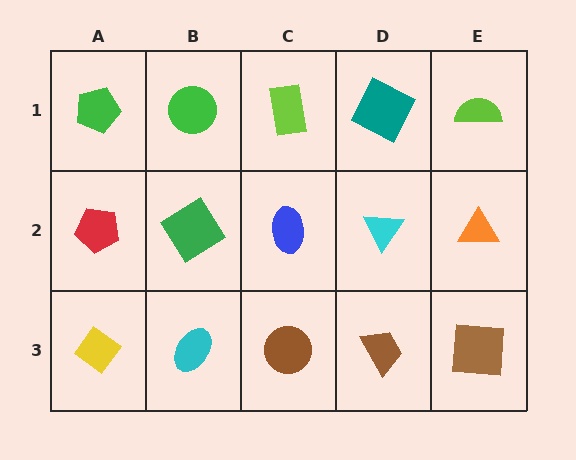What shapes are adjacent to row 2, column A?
A green pentagon (row 1, column A), a yellow diamond (row 3, column A), a green diamond (row 2, column B).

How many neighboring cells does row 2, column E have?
3.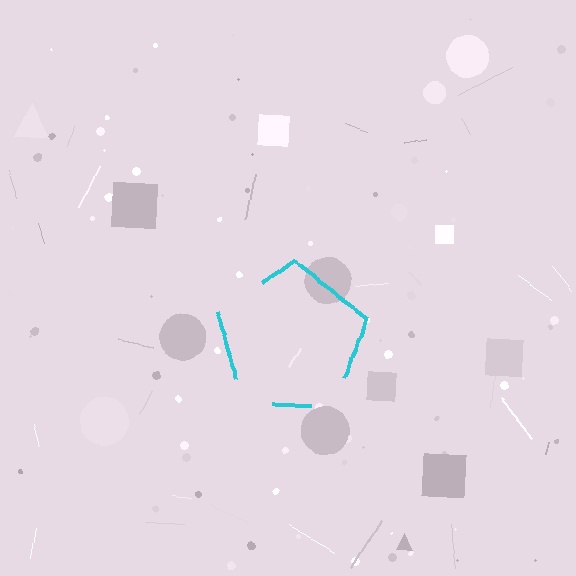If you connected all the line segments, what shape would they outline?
They would outline a pentagon.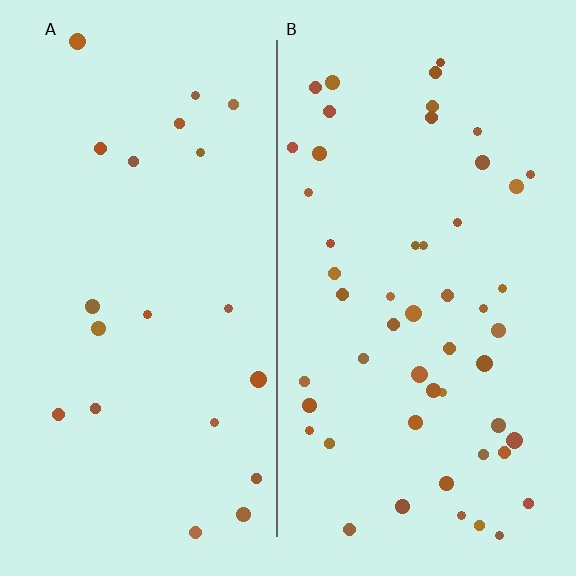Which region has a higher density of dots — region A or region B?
B (the right).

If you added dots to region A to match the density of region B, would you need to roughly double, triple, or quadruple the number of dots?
Approximately double.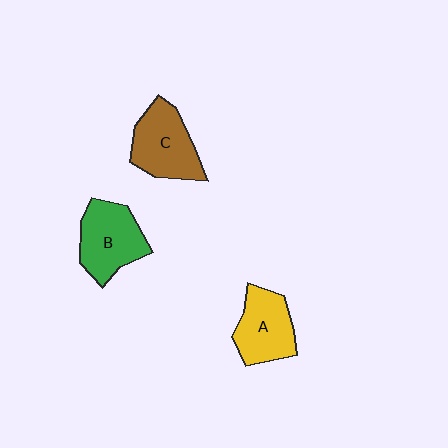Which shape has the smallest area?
Shape A (yellow).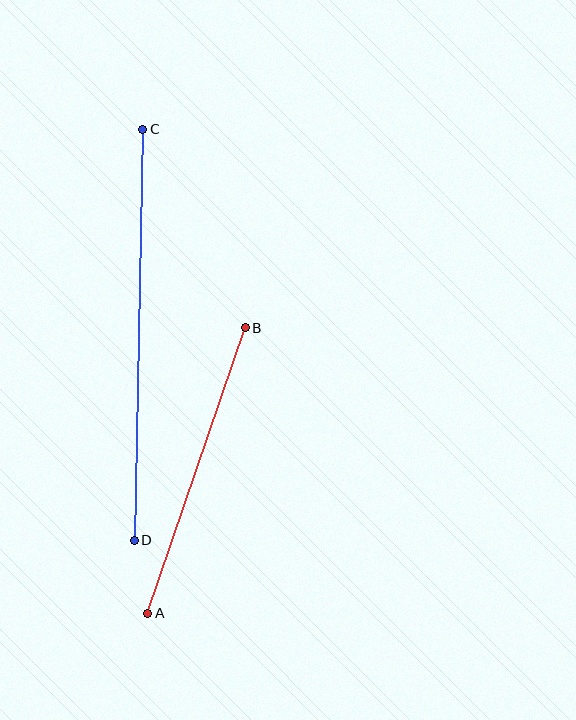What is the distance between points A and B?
The distance is approximately 301 pixels.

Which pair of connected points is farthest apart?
Points C and D are farthest apart.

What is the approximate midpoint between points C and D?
The midpoint is at approximately (139, 335) pixels.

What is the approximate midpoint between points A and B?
The midpoint is at approximately (196, 471) pixels.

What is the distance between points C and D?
The distance is approximately 411 pixels.